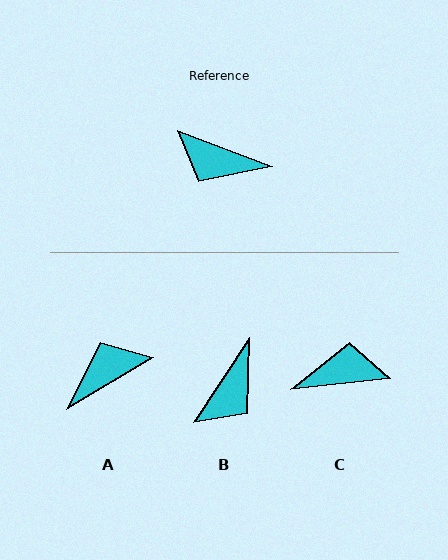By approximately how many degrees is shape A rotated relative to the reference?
Approximately 128 degrees clockwise.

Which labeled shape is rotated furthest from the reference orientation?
C, about 153 degrees away.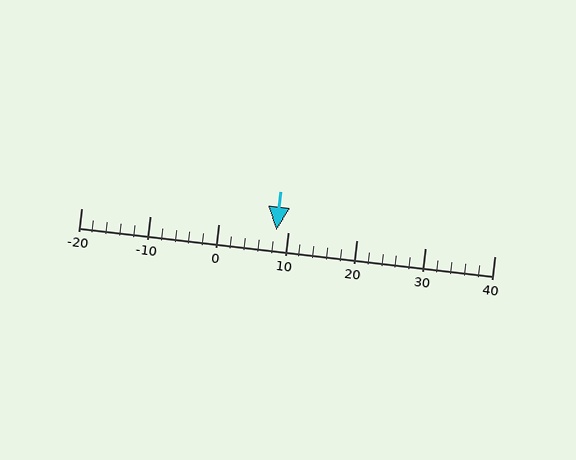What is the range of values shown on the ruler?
The ruler shows values from -20 to 40.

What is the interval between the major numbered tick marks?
The major tick marks are spaced 10 units apart.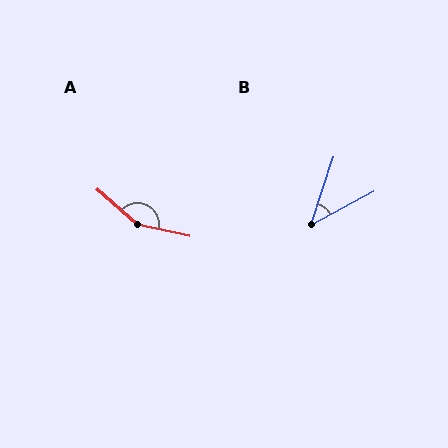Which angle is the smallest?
B, at approximately 44 degrees.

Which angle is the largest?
A, at approximately 151 degrees.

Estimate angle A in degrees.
Approximately 151 degrees.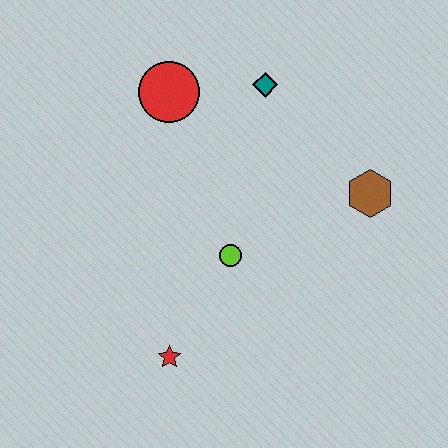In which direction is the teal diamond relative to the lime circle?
The teal diamond is above the lime circle.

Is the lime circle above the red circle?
No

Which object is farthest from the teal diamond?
The red star is farthest from the teal diamond.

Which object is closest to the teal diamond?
The red circle is closest to the teal diamond.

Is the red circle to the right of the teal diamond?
No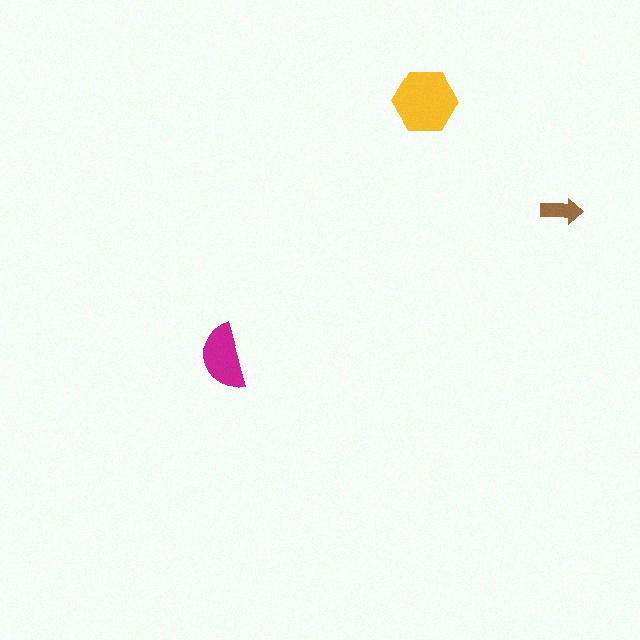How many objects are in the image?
There are 3 objects in the image.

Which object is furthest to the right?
The brown arrow is rightmost.